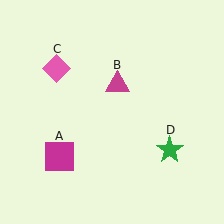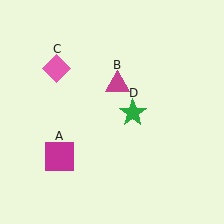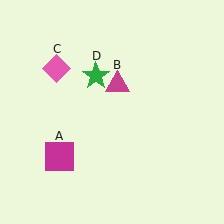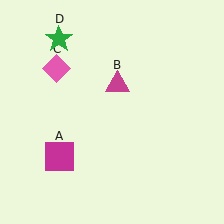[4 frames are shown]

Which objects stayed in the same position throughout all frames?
Magenta square (object A) and magenta triangle (object B) and pink diamond (object C) remained stationary.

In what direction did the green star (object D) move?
The green star (object D) moved up and to the left.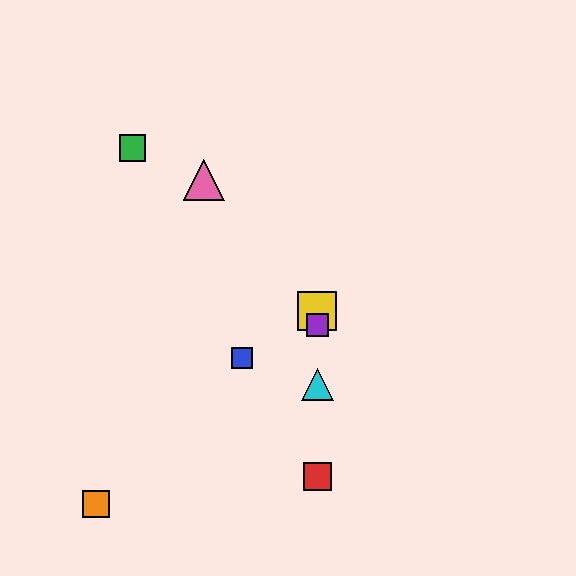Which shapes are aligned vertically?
The red square, the yellow square, the purple square, the cyan triangle are aligned vertically.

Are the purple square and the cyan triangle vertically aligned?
Yes, both are at x≈317.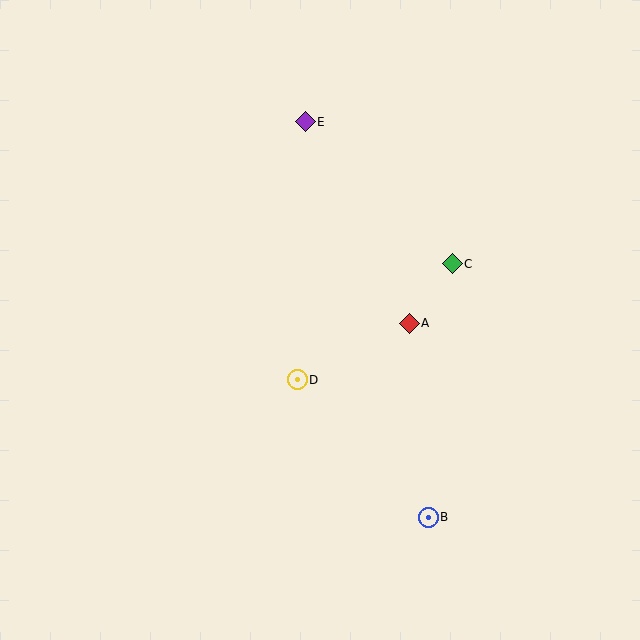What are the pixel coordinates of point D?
Point D is at (297, 380).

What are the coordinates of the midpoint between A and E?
The midpoint between A and E is at (357, 222).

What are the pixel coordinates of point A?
Point A is at (409, 323).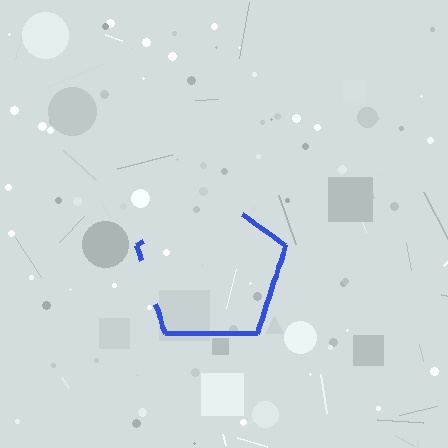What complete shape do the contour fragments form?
The contour fragments form a pentagon.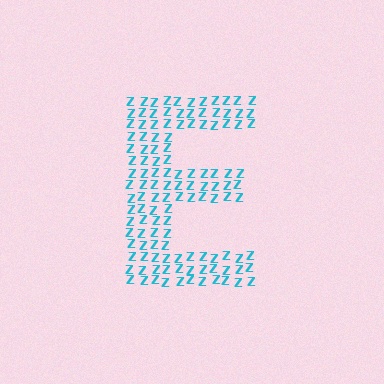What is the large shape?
The large shape is the letter E.